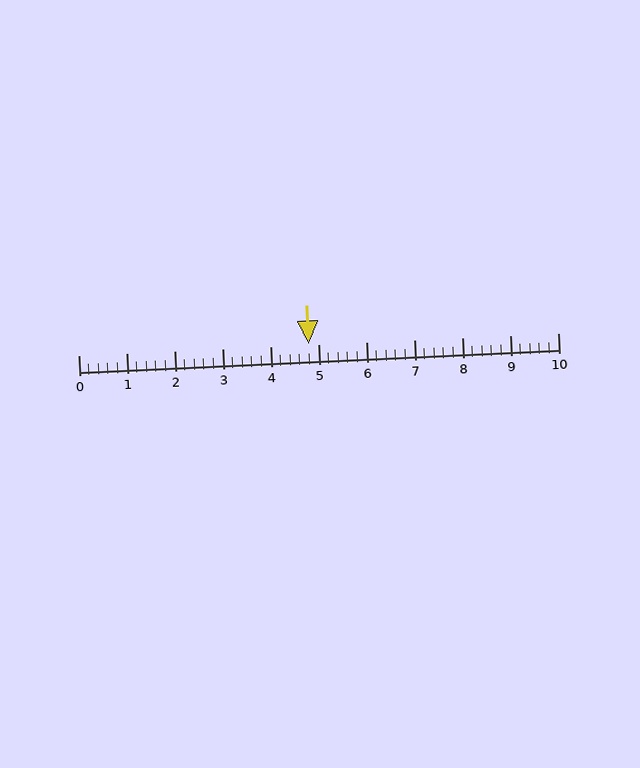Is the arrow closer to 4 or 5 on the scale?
The arrow is closer to 5.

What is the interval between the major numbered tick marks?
The major tick marks are spaced 1 units apart.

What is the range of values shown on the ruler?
The ruler shows values from 0 to 10.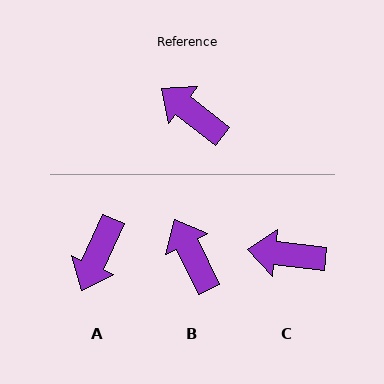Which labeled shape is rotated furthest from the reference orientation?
A, about 104 degrees away.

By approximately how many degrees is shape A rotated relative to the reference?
Approximately 104 degrees counter-clockwise.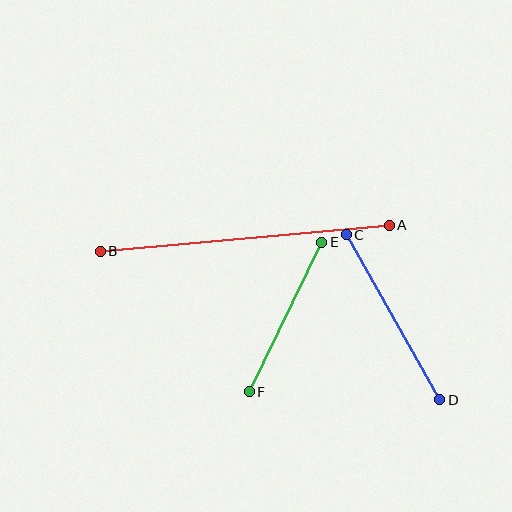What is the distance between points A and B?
The distance is approximately 290 pixels.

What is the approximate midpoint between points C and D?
The midpoint is at approximately (393, 317) pixels.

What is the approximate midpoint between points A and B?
The midpoint is at approximately (245, 238) pixels.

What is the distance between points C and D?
The distance is approximately 190 pixels.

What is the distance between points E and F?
The distance is approximately 166 pixels.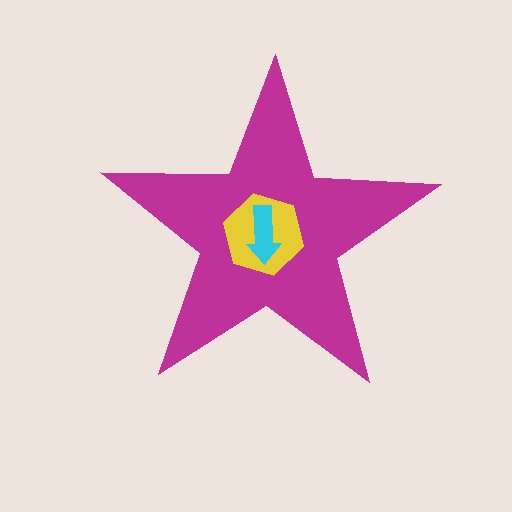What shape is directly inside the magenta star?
The yellow hexagon.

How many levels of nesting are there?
3.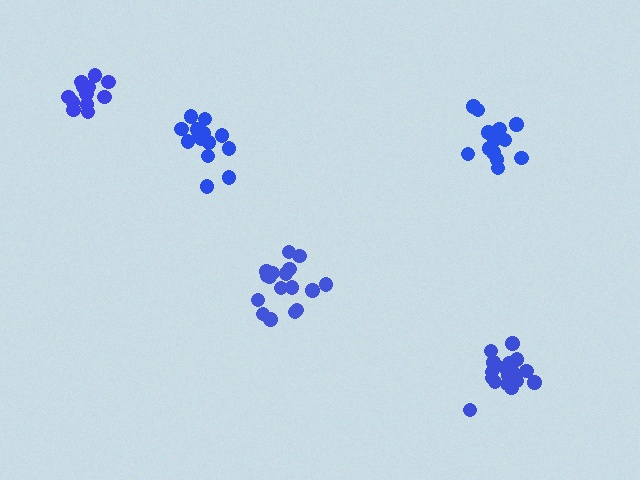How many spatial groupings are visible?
There are 5 spatial groupings.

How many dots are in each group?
Group 1: 13 dots, Group 2: 14 dots, Group 3: 17 dots, Group 4: 12 dots, Group 5: 17 dots (73 total).